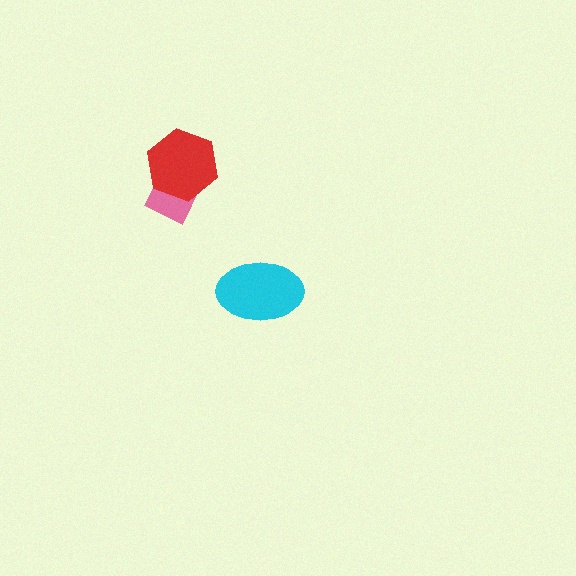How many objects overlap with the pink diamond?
1 object overlaps with the pink diamond.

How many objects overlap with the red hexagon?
1 object overlaps with the red hexagon.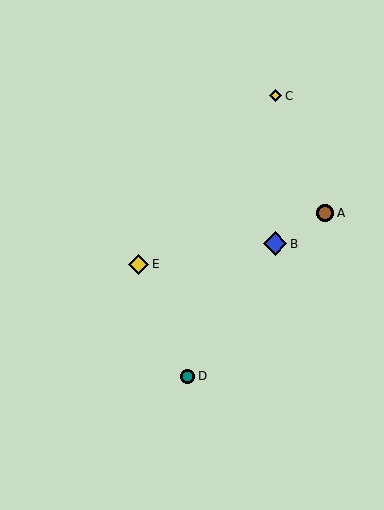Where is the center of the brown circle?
The center of the brown circle is at (325, 213).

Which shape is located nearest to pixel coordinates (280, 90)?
The yellow diamond (labeled C) at (275, 96) is nearest to that location.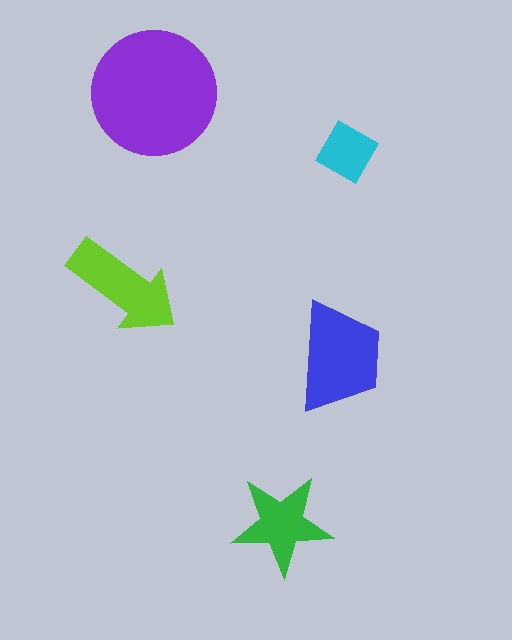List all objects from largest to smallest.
The purple circle, the blue trapezoid, the lime arrow, the green star, the cyan square.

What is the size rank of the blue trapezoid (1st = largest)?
2nd.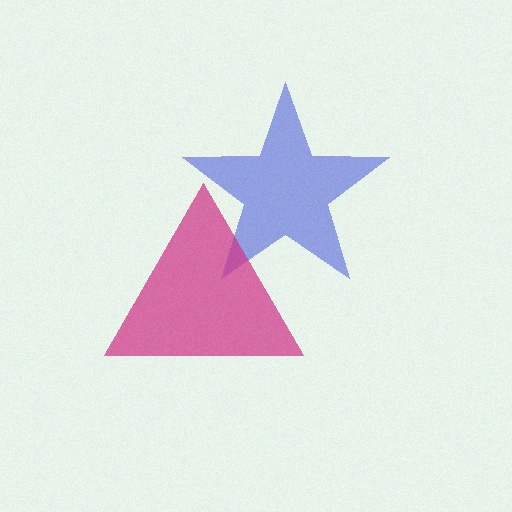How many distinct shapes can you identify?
There are 2 distinct shapes: a blue star, a magenta triangle.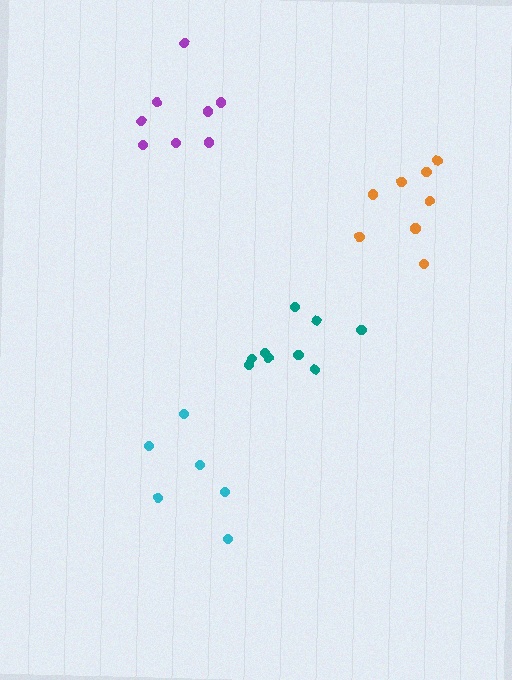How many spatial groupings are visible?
There are 4 spatial groupings.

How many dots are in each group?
Group 1: 9 dots, Group 2: 8 dots, Group 3: 6 dots, Group 4: 8 dots (31 total).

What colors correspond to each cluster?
The clusters are colored: teal, purple, cyan, orange.